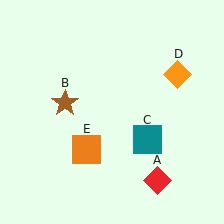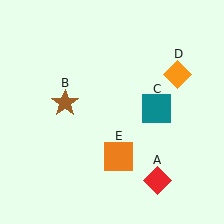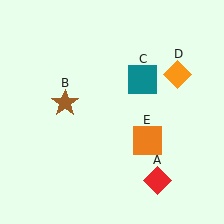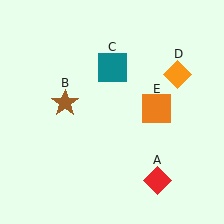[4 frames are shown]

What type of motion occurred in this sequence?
The teal square (object C), orange square (object E) rotated counterclockwise around the center of the scene.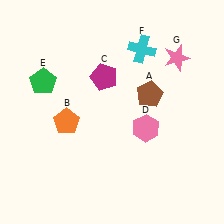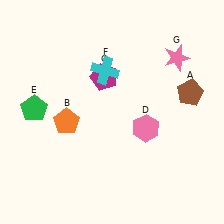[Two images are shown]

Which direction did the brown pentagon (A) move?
The brown pentagon (A) moved right.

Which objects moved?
The objects that moved are: the brown pentagon (A), the green pentagon (E), the cyan cross (F).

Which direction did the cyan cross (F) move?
The cyan cross (F) moved left.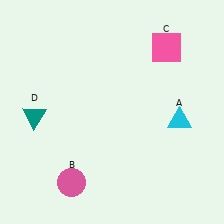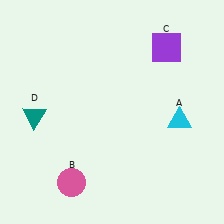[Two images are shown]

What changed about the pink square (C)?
In Image 1, C is pink. In Image 2, it changed to purple.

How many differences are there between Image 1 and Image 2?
There is 1 difference between the two images.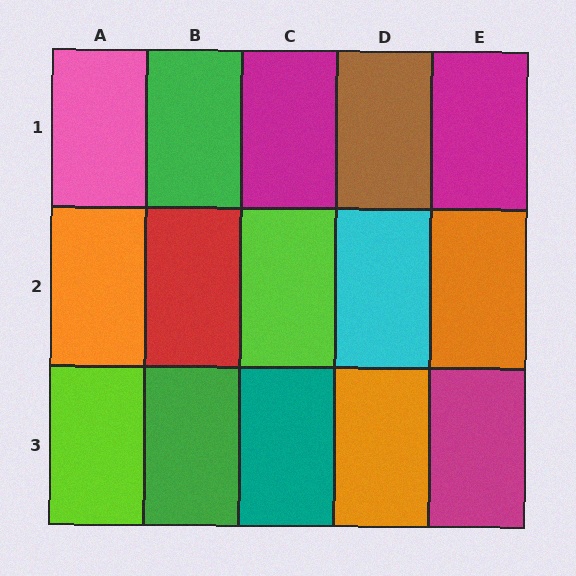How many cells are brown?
1 cell is brown.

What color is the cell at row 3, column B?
Green.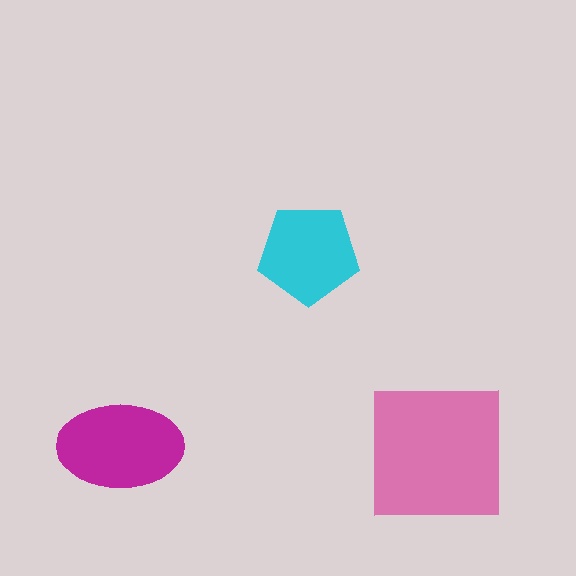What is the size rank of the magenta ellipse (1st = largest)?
2nd.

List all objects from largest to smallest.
The pink square, the magenta ellipse, the cyan pentagon.